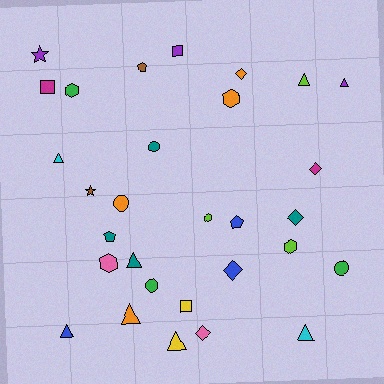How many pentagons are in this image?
There are 3 pentagons.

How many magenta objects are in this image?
There are 2 magenta objects.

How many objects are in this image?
There are 30 objects.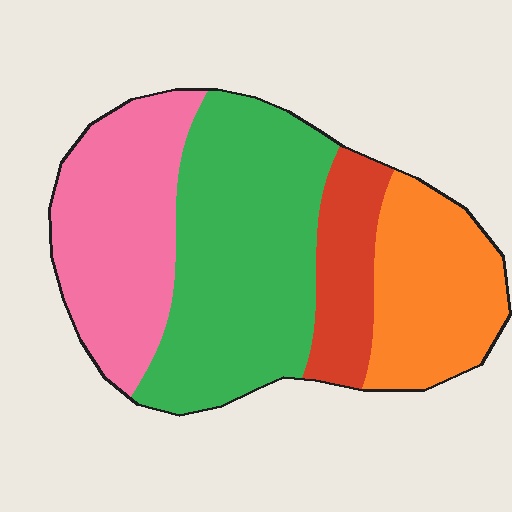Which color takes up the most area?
Green, at roughly 40%.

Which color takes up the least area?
Red, at roughly 10%.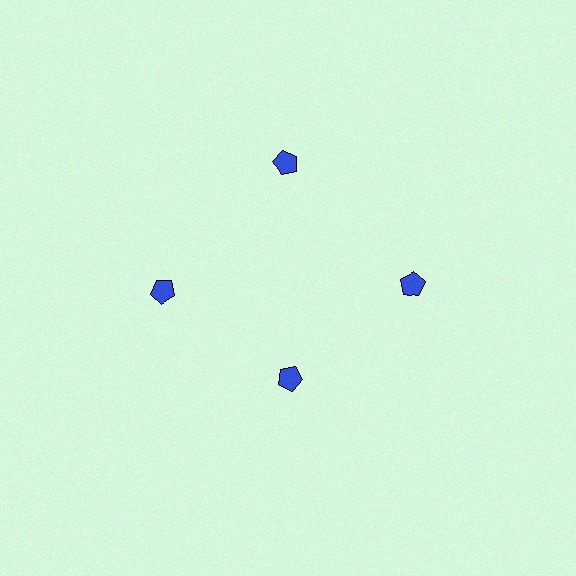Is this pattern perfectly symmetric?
No. The 4 blue pentagons are arranged in a ring, but one element near the 6 o'clock position is pulled inward toward the center, breaking the 4-fold rotational symmetry.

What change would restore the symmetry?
The symmetry would be restored by moving it outward, back onto the ring so that all 4 pentagons sit at equal angles and equal distance from the center.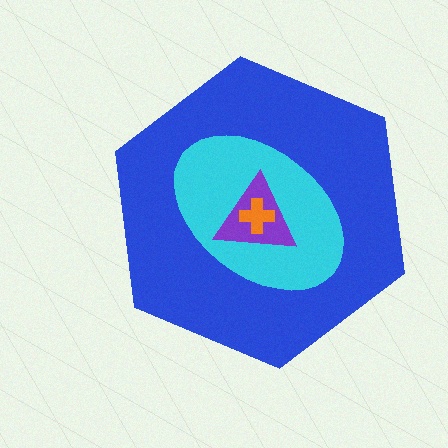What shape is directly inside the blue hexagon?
The cyan ellipse.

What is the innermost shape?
The orange cross.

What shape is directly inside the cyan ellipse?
The purple triangle.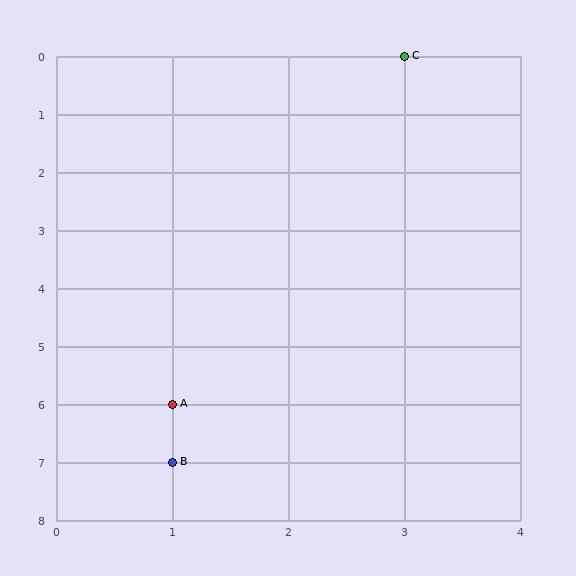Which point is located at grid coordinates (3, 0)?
Point C is at (3, 0).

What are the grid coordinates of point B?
Point B is at grid coordinates (1, 7).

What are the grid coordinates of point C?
Point C is at grid coordinates (3, 0).